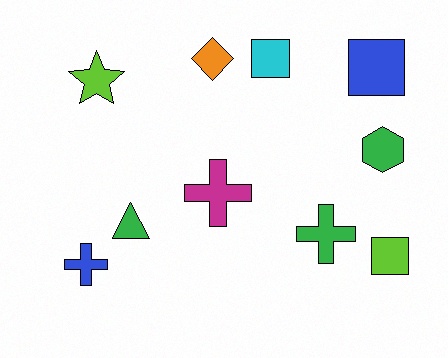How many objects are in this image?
There are 10 objects.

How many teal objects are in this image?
There are no teal objects.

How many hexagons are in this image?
There is 1 hexagon.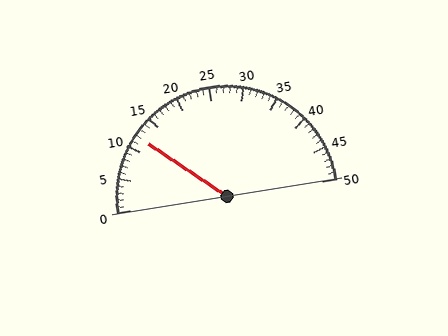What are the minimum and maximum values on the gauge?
The gauge ranges from 0 to 50.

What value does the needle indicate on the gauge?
The needle indicates approximately 12.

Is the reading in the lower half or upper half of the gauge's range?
The reading is in the lower half of the range (0 to 50).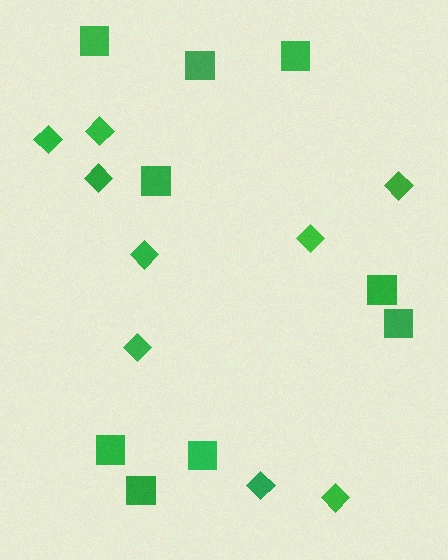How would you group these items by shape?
There are 2 groups: one group of squares (9) and one group of diamonds (9).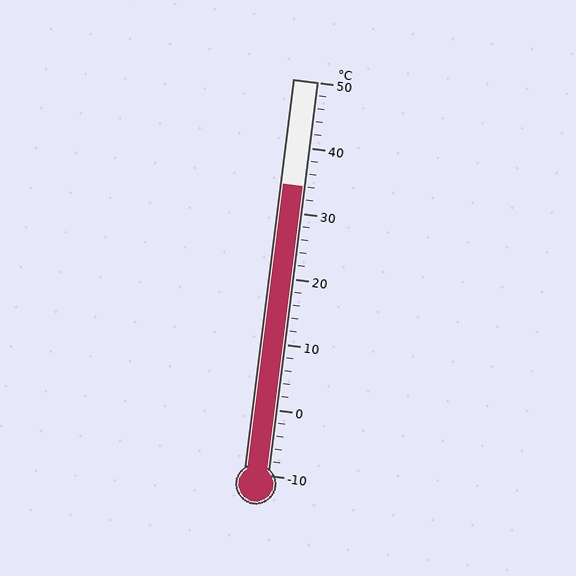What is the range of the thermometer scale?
The thermometer scale ranges from -10°C to 50°C.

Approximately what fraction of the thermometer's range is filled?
The thermometer is filled to approximately 75% of its range.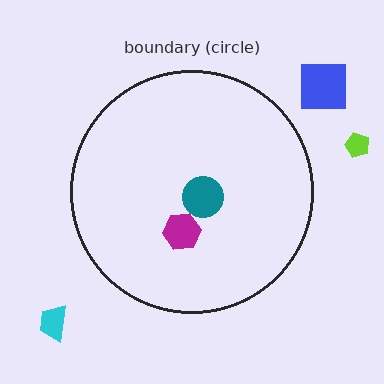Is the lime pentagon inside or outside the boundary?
Outside.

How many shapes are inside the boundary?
2 inside, 3 outside.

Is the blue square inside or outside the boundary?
Outside.